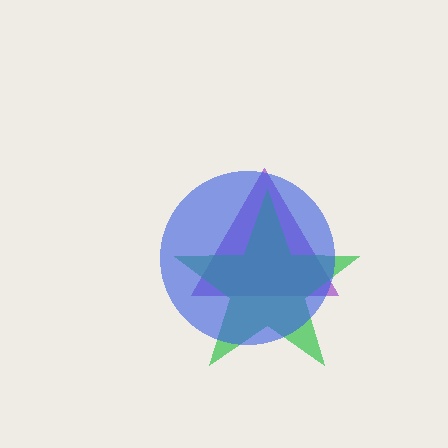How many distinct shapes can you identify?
There are 3 distinct shapes: a purple triangle, a green star, a blue circle.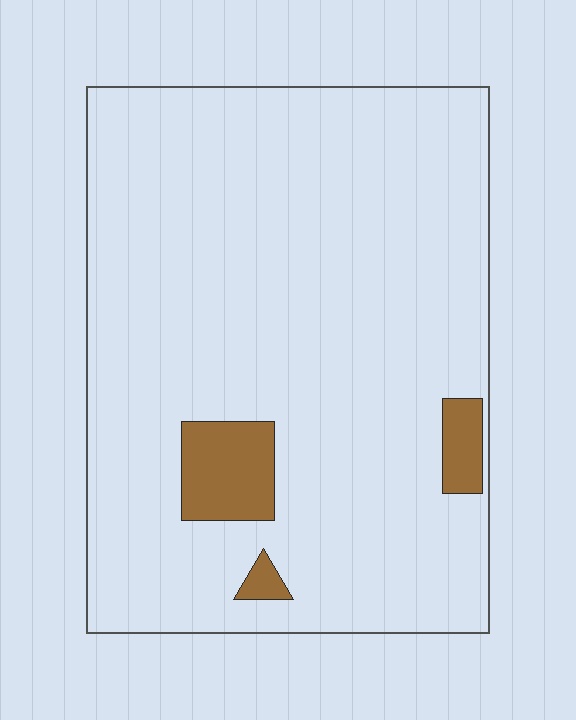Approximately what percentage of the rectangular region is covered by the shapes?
Approximately 5%.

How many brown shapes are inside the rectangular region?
3.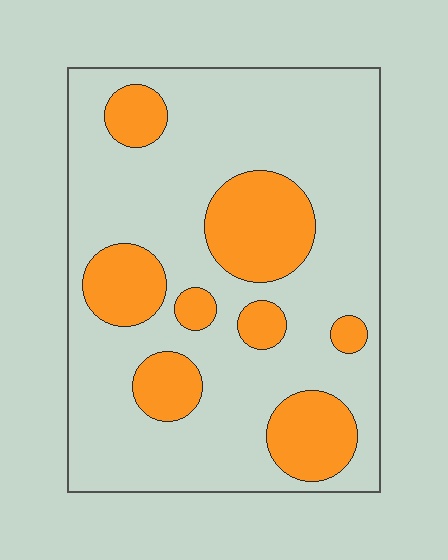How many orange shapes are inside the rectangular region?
8.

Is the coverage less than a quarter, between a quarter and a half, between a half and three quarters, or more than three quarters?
Between a quarter and a half.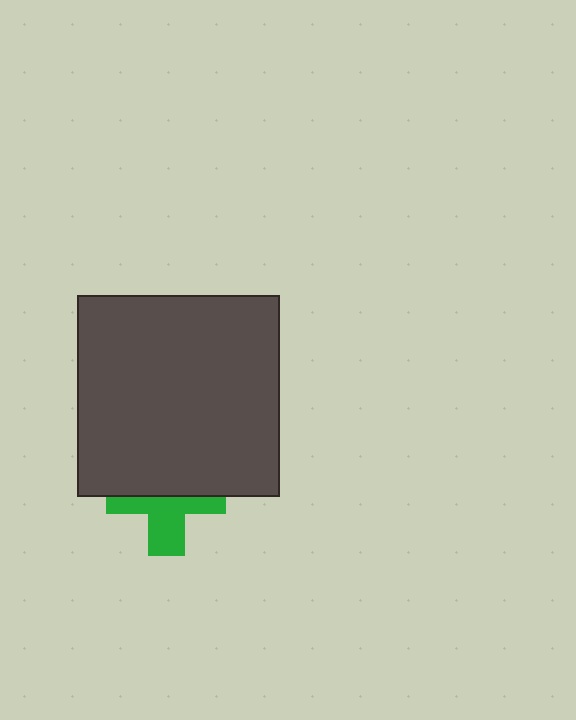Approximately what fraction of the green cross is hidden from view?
Roughly 53% of the green cross is hidden behind the dark gray square.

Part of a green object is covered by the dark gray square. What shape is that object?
It is a cross.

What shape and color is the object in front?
The object in front is a dark gray square.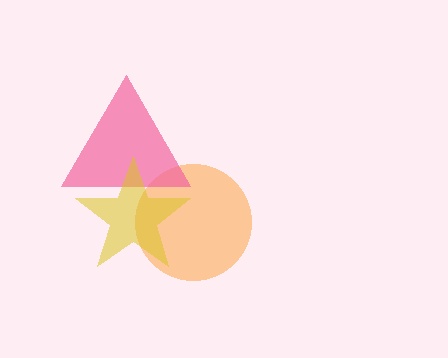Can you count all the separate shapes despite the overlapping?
Yes, there are 3 separate shapes.